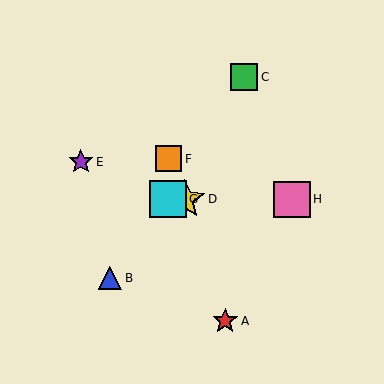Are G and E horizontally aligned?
No, G is at y≈199 and E is at y≈162.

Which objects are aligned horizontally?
Objects D, G, H are aligned horizontally.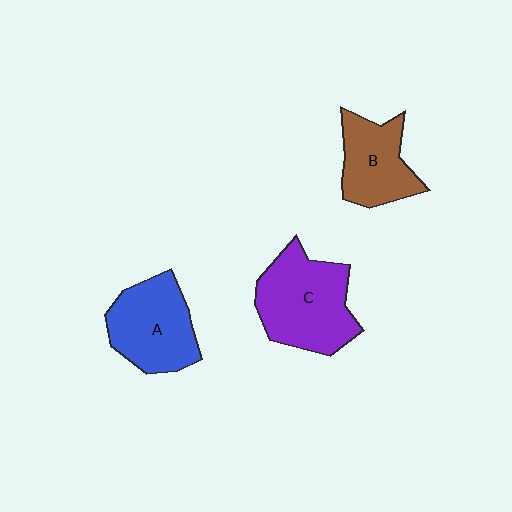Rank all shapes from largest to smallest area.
From largest to smallest: C (purple), A (blue), B (brown).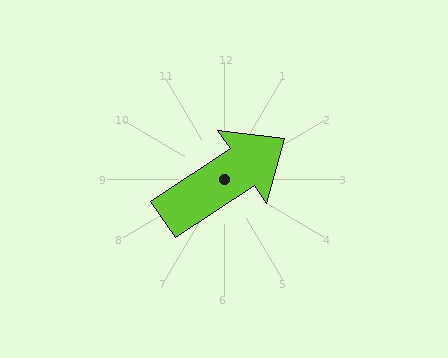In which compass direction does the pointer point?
Northeast.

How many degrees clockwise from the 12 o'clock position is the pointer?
Approximately 56 degrees.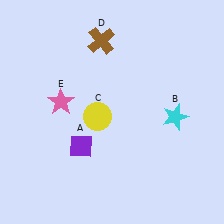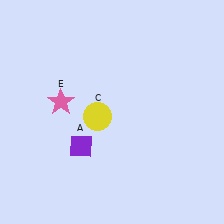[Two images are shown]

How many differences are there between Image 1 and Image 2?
There are 2 differences between the two images.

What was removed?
The brown cross (D), the cyan star (B) were removed in Image 2.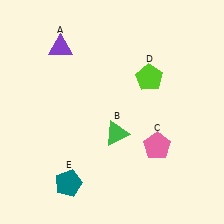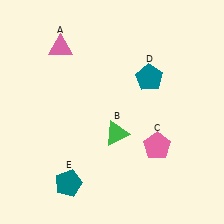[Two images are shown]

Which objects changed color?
A changed from purple to pink. D changed from lime to teal.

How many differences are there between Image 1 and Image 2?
There are 2 differences between the two images.